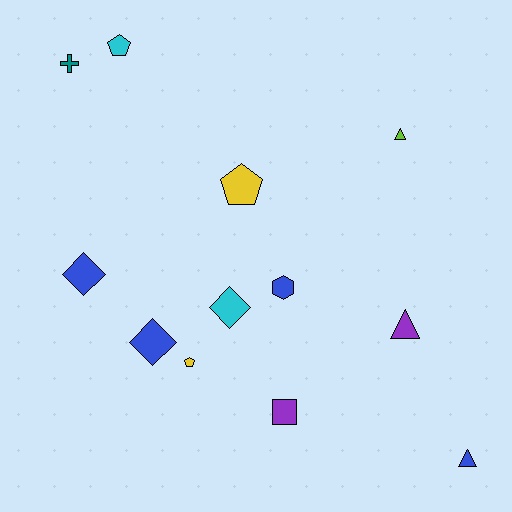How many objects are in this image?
There are 12 objects.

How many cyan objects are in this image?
There are 2 cyan objects.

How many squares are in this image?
There is 1 square.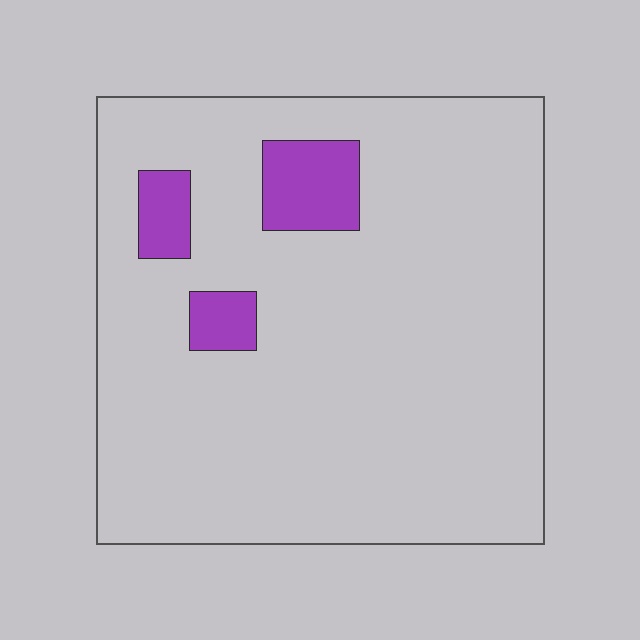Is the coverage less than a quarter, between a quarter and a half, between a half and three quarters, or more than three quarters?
Less than a quarter.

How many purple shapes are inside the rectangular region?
3.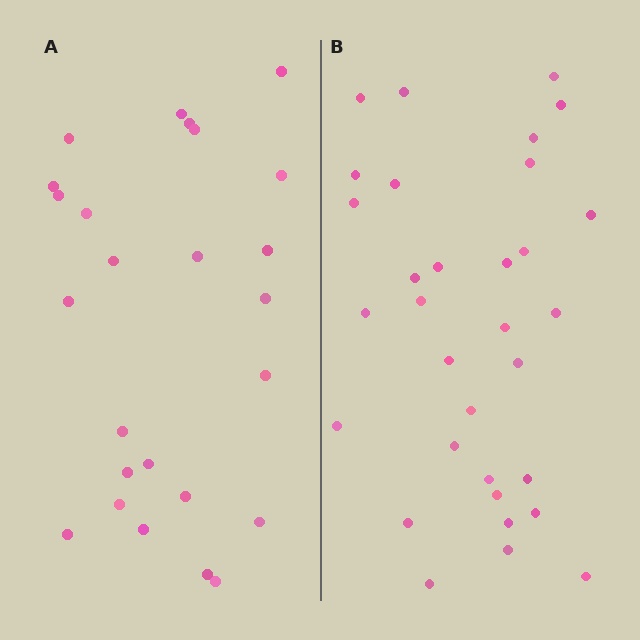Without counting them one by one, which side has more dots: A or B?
Region B (the right region) has more dots.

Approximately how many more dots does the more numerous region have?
Region B has roughly 8 or so more dots than region A.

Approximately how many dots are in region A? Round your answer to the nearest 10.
About 20 dots. (The exact count is 25, which rounds to 20.)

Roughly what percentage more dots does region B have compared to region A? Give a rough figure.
About 30% more.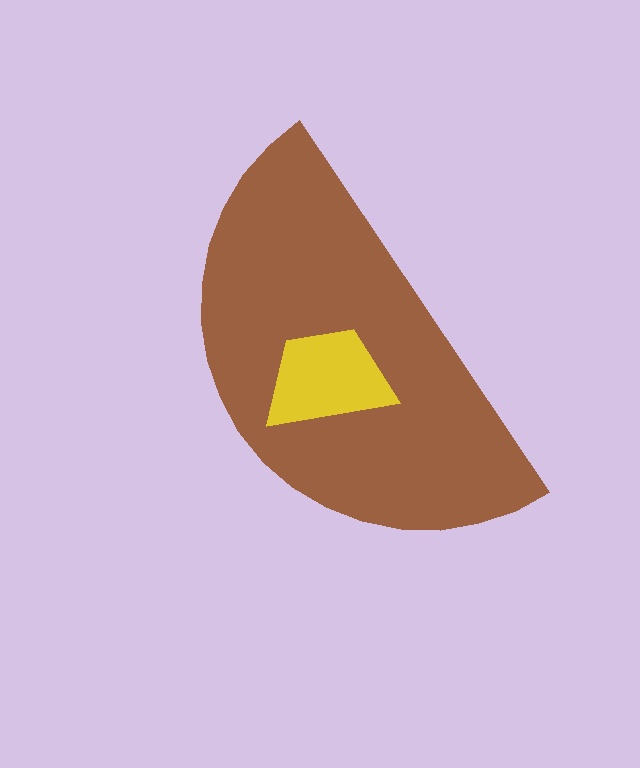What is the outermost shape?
The brown semicircle.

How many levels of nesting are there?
2.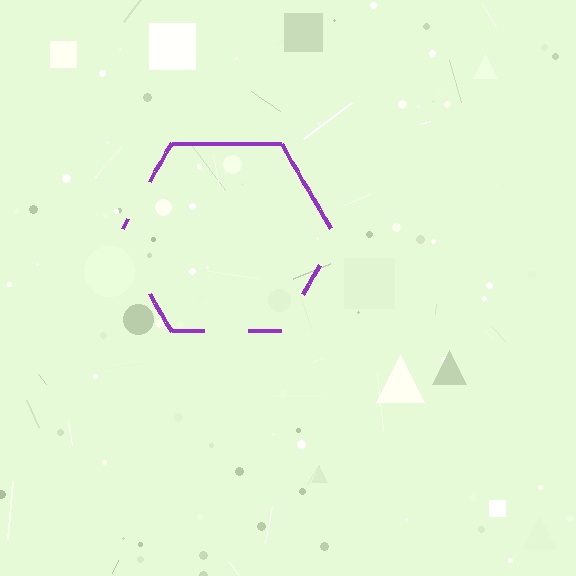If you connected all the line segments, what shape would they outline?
They would outline a hexagon.